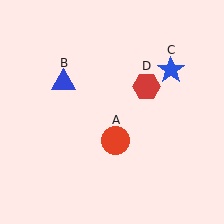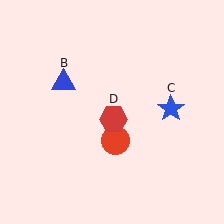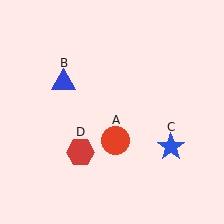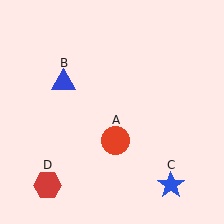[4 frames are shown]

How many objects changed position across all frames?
2 objects changed position: blue star (object C), red hexagon (object D).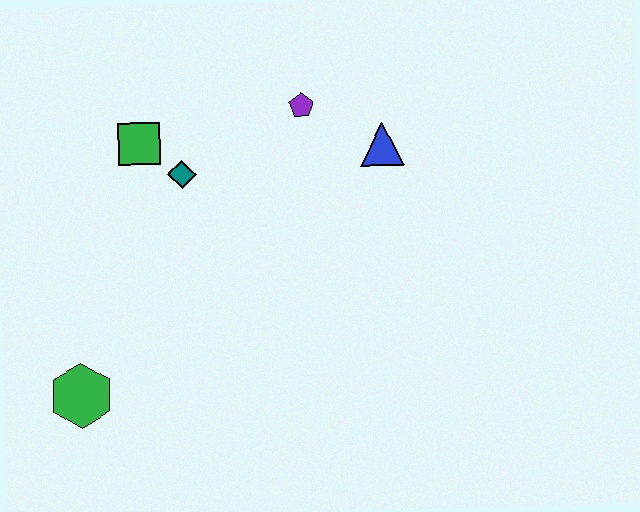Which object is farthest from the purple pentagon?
The green hexagon is farthest from the purple pentagon.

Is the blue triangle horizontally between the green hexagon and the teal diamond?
No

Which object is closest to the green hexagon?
The teal diamond is closest to the green hexagon.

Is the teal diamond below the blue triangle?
Yes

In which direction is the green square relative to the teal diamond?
The green square is to the left of the teal diamond.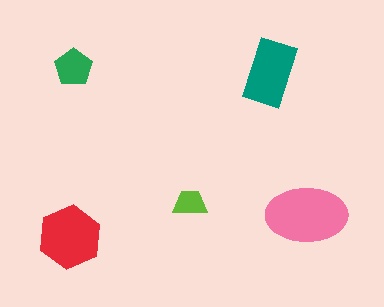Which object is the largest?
The pink ellipse.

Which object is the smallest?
The lime trapezoid.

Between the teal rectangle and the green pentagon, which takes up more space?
The teal rectangle.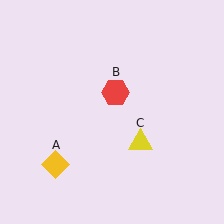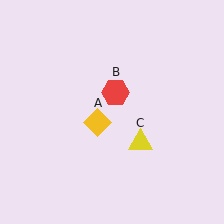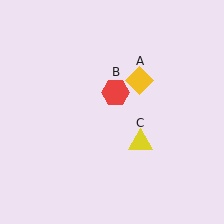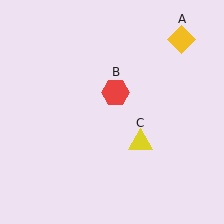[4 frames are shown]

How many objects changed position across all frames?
1 object changed position: yellow diamond (object A).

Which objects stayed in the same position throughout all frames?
Red hexagon (object B) and yellow triangle (object C) remained stationary.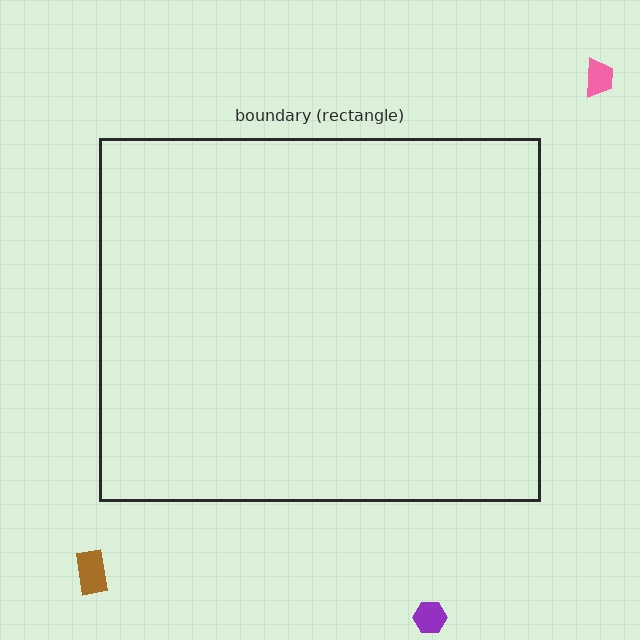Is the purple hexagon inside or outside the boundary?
Outside.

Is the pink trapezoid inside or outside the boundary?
Outside.